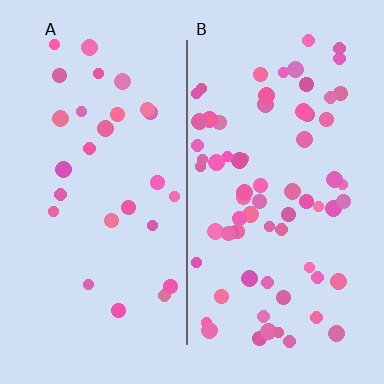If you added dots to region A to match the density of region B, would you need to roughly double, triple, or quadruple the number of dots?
Approximately double.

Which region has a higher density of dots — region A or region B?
B (the right).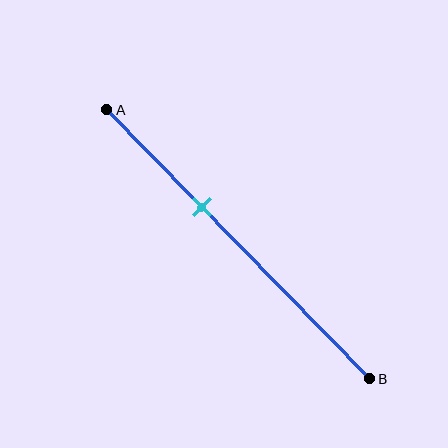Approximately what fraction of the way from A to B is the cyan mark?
The cyan mark is approximately 35% of the way from A to B.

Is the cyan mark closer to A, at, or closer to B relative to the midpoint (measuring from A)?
The cyan mark is closer to point A than the midpoint of segment AB.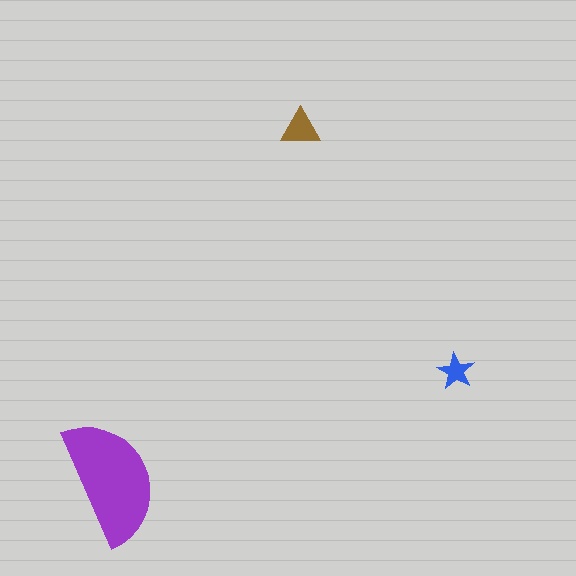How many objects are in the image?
There are 3 objects in the image.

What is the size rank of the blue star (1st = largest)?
3rd.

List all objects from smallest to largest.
The blue star, the brown triangle, the purple semicircle.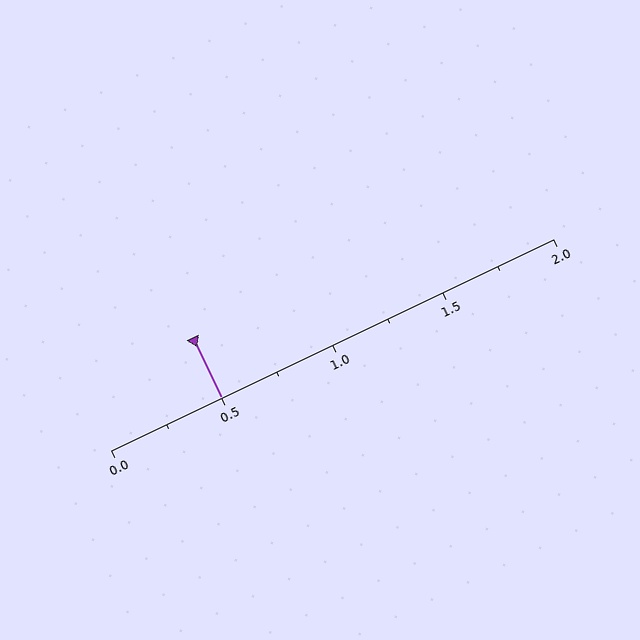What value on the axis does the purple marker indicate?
The marker indicates approximately 0.5.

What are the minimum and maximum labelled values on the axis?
The axis runs from 0.0 to 2.0.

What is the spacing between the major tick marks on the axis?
The major ticks are spaced 0.5 apart.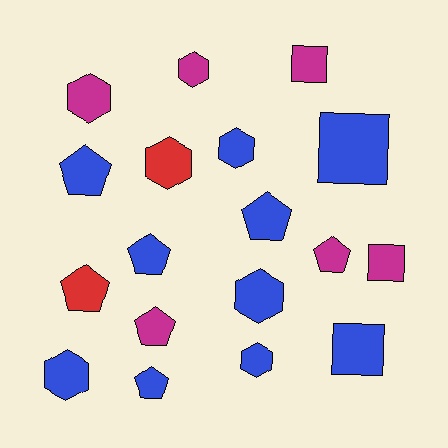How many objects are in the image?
There are 18 objects.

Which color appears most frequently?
Blue, with 10 objects.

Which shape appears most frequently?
Hexagon, with 7 objects.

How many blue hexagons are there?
There are 4 blue hexagons.